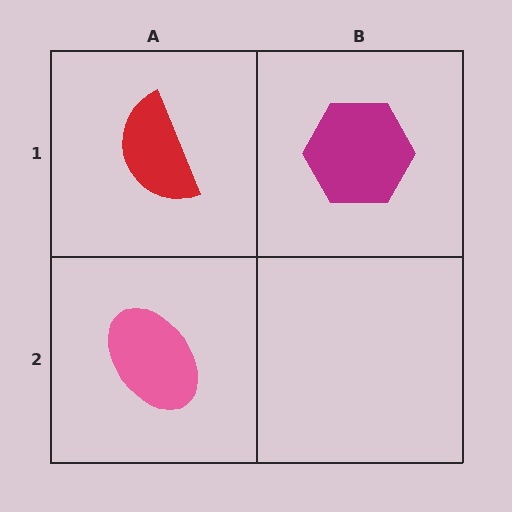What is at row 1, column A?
A red semicircle.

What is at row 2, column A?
A pink ellipse.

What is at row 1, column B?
A magenta hexagon.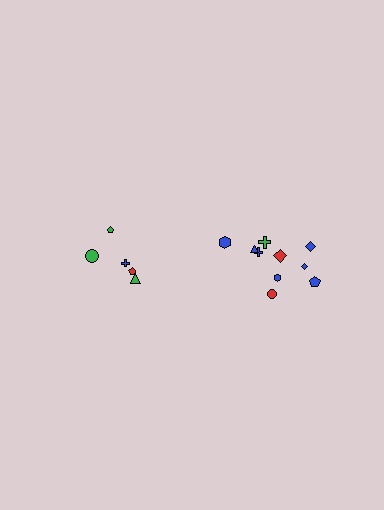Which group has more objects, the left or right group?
The right group.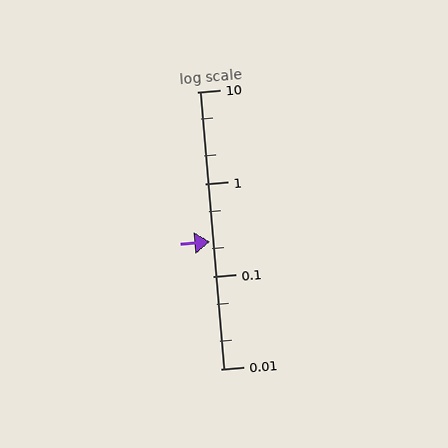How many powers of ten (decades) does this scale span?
The scale spans 3 decades, from 0.01 to 10.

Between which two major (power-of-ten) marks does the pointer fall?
The pointer is between 0.1 and 1.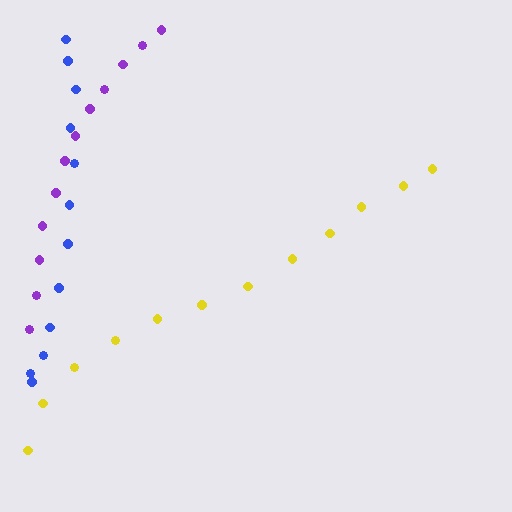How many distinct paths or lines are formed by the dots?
There are 3 distinct paths.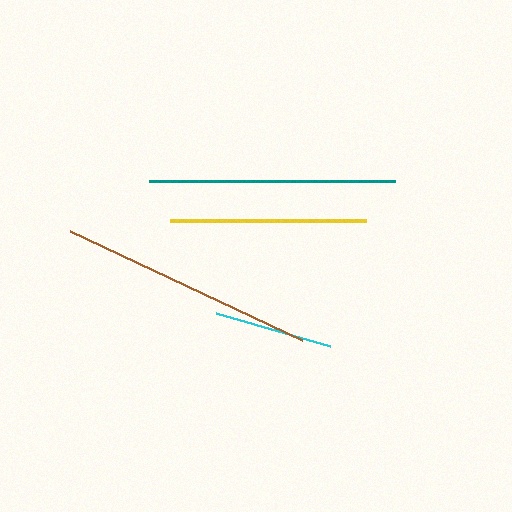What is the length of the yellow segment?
The yellow segment is approximately 196 pixels long.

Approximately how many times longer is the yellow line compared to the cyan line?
The yellow line is approximately 1.6 times the length of the cyan line.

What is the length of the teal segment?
The teal segment is approximately 246 pixels long.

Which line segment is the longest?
The brown line is the longest at approximately 256 pixels.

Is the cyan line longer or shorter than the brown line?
The brown line is longer than the cyan line.